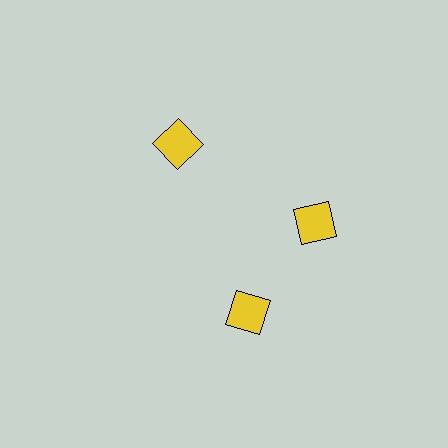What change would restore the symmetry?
The symmetry would be restored by rotating it back into even spacing with its neighbors so that all 3 squares sit at equal angles and equal distance from the center.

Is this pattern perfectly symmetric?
No. The 3 yellow squares are arranged in a ring, but one element near the 7 o'clock position is rotated out of alignment along the ring, breaking the 3-fold rotational symmetry.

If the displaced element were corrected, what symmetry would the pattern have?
It would have 3-fold rotational symmetry — the pattern would map onto itself every 120 degrees.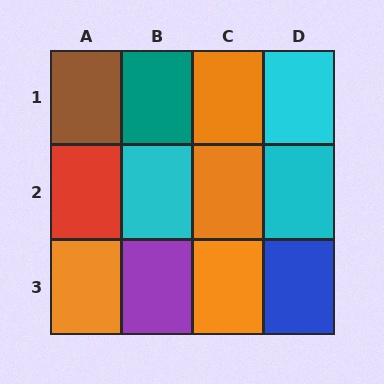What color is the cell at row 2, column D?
Cyan.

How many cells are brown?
1 cell is brown.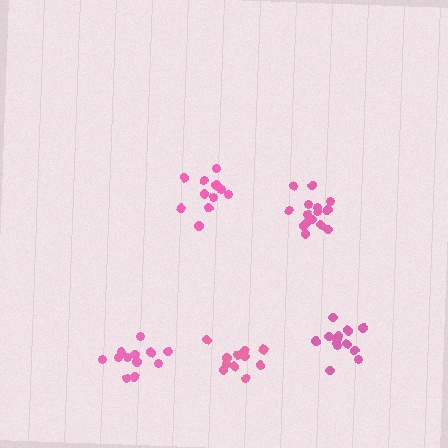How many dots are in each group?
Group 1: 15 dots, Group 2: 12 dots, Group 3: 12 dots, Group 4: 11 dots, Group 5: 14 dots (64 total).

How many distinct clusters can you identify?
There are 5 distinct clusters.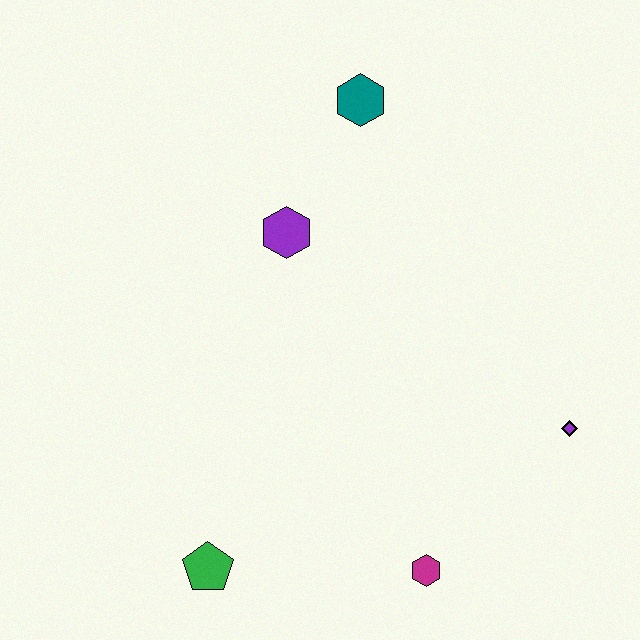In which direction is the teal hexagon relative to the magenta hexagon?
The teal hexagon is above the magenta hexagon.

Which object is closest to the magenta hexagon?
The purple diamond is closest to the magenta hexagon.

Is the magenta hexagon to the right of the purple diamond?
No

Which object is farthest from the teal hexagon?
The green pentagon is farthest from the teal hexagon.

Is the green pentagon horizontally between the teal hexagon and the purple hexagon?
No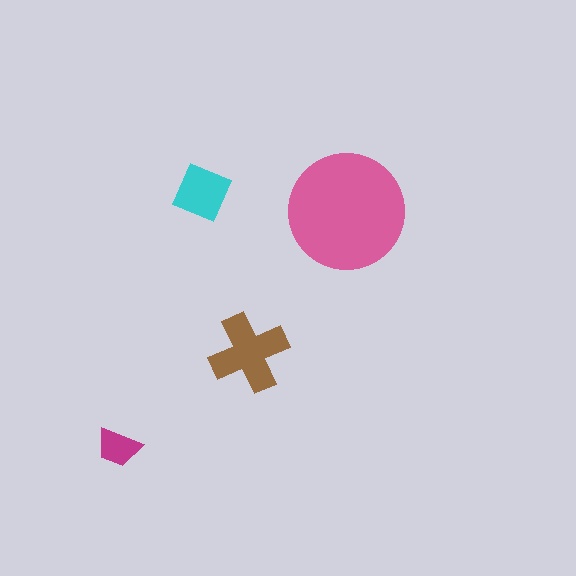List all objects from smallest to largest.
The magenta trapezoid, the cyan diamond, the brown cross, the pink circle.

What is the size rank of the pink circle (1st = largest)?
1st.